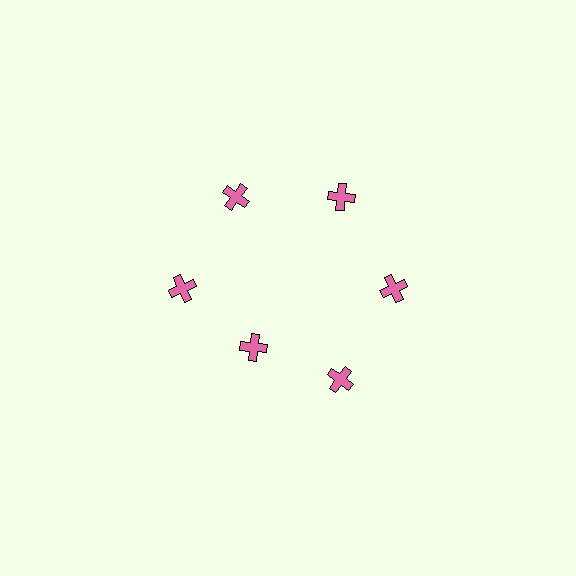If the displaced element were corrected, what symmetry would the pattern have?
It would have 6-fold rotational symmetry — the pattern would map onto itself every 60 degrees.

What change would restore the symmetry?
The symmetry would be restored by moving it outward, back onto the ring so that all 6 crosses sit at equal angles and equal distance from the center.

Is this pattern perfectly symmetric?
No. The 6 pink crosses are arranged in a ring, but one element near the 7 o'clock position is pulled inward toward the center, breaking the 6-fold rotational symmetry.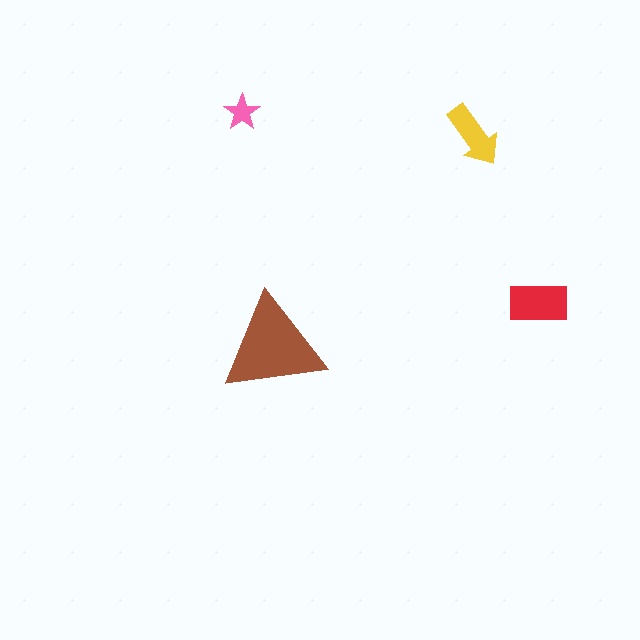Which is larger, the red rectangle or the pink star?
The red rectangle.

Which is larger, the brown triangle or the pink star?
The brown triangle.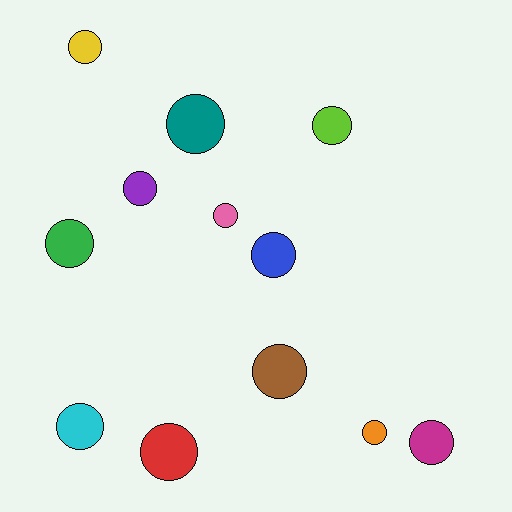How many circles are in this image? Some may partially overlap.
There are 12 circles.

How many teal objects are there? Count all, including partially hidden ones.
There is 1 teal object.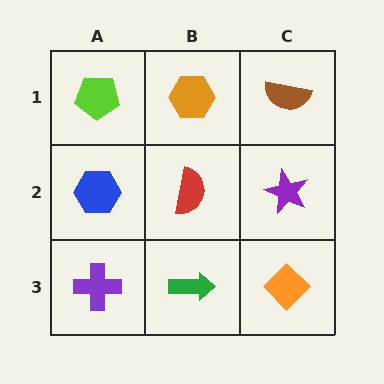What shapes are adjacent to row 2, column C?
A brown semicircle (row 1, column C), an orange diamond (row 3, column C), a red semicircle (row 2, column B).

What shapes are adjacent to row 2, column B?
An orange hexagon (row 1, column B), a green arrow (row 3, column B), a blue hexagon (row 2, column A), a purple star (row 2, column C).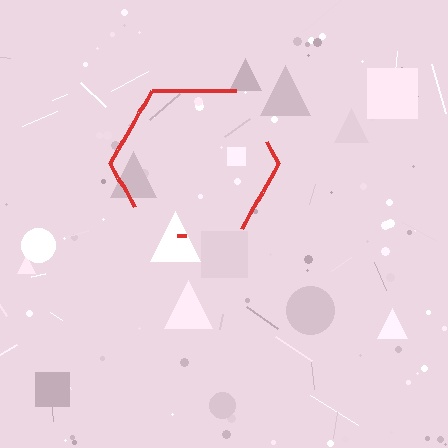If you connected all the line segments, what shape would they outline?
They would outline a hexagon.